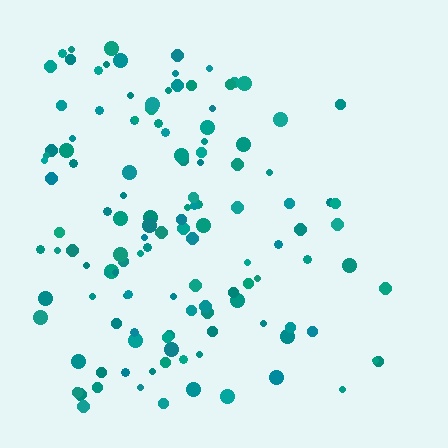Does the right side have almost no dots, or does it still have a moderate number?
Still a moderate number, just noticeably fewer than the left.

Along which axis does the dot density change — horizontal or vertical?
Horizontal.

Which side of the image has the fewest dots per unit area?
The right.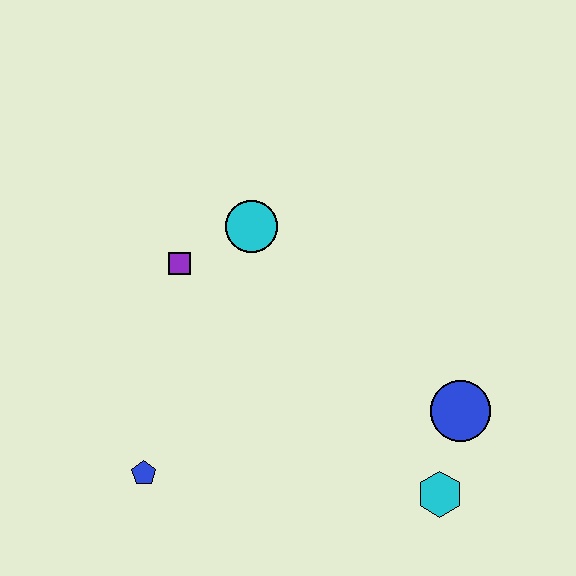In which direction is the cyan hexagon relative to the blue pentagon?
The cyan hexagon is to the right of the blue pentagon.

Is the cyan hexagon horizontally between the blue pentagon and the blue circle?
Yes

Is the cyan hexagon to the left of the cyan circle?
No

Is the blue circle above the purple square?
No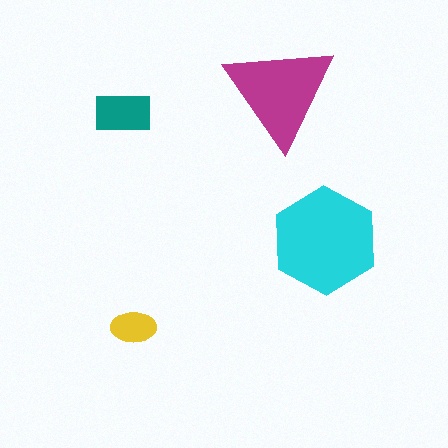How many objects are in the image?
There are 4 objects in the image.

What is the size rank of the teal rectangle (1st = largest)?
3rd.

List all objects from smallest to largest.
The yellow ellipse, the teal rectangle, the magenta triangle, the cyan hexagon.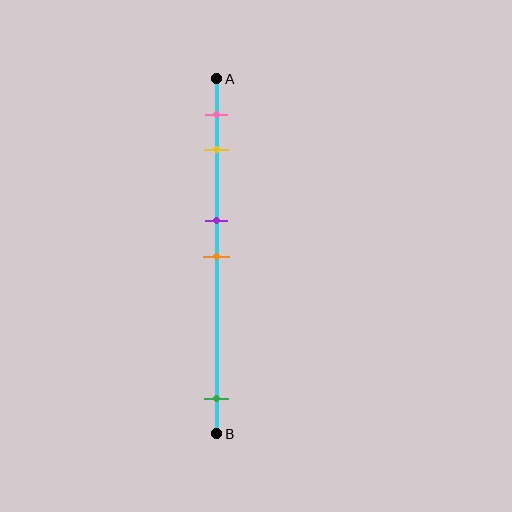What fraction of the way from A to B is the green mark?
The green mark is approximately 90% (0.9) of the way from A to B.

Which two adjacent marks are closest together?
The purple and orange marks are the closest adjacent pair.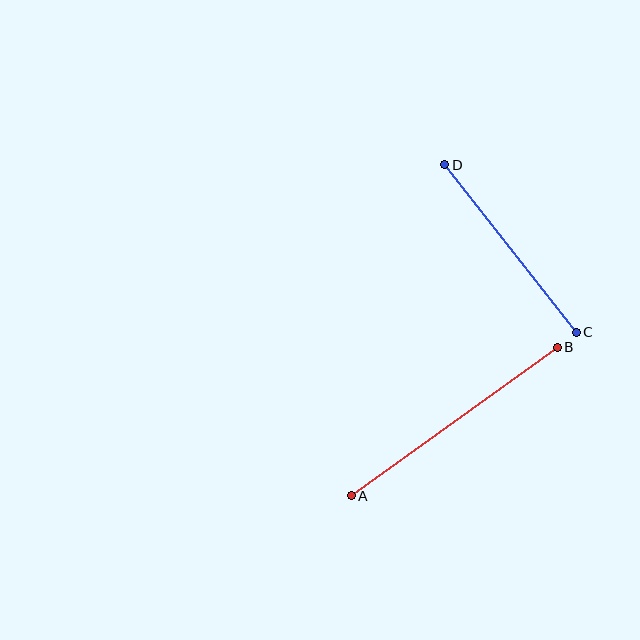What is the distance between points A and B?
The distance is approximately 254 pixels.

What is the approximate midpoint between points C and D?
The midpoint is at approximately (510, 249) pixels.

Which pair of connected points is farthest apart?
Points A and B are farthest apart.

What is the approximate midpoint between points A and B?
The midpoint is at approximately (454, 421) pixels.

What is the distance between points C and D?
The distance is approximately 213 pixels.